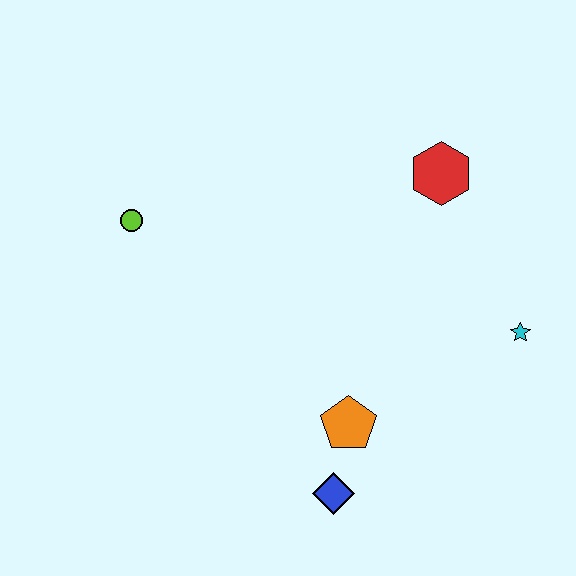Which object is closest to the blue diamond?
The orange pentagon is closest to the blue diamond.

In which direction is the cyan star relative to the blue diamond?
The cyan star is to the right of the blue diamond.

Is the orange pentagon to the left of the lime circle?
No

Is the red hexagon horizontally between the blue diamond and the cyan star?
Yes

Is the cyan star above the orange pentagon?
Yes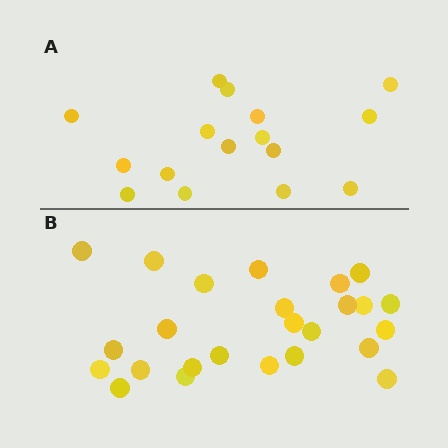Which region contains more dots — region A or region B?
Region B (the bottom region) has more dots.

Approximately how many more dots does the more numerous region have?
Region B has roughly 8 or so more dots than region A.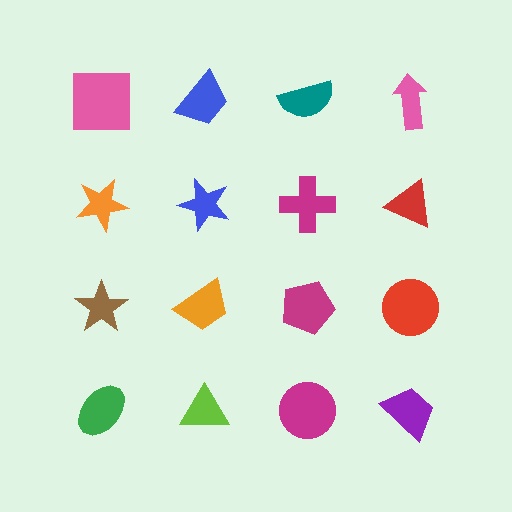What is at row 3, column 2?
An orange trapezoid.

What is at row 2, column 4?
A red triangle.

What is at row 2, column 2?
A blue star.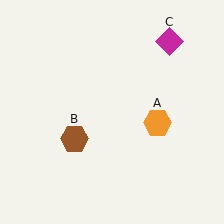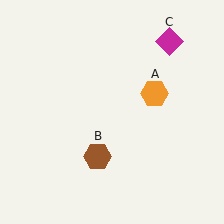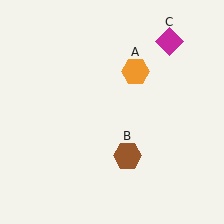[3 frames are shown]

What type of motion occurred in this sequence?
The orange hexagon (object A), brown hexagon (object B) rotated counterclockwise around the center of the scene.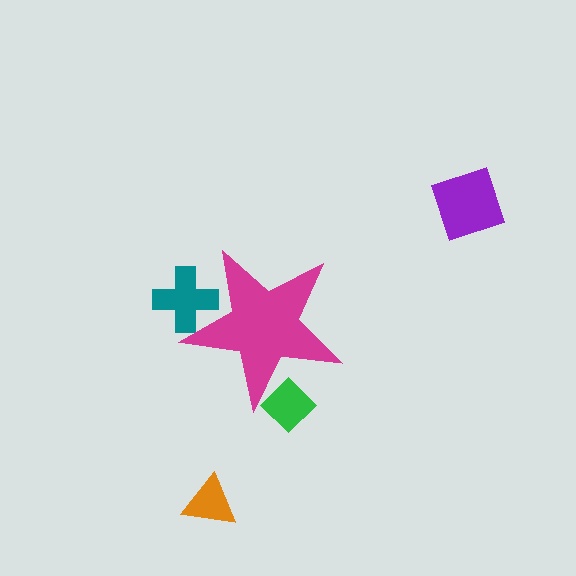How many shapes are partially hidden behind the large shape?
2 shapes are partially hidden.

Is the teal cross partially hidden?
Yes, the teal cross is partially hidden behind the magenta star.